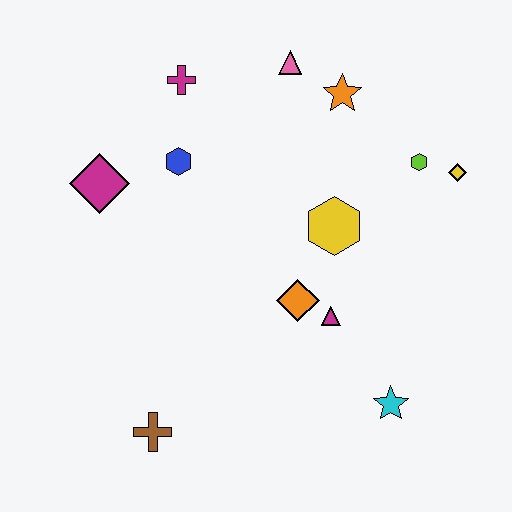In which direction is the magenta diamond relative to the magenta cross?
The magenta diamond is below the magenta cross.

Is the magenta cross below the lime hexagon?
No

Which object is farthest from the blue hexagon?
The cyan star is farthest from the blue hexagon.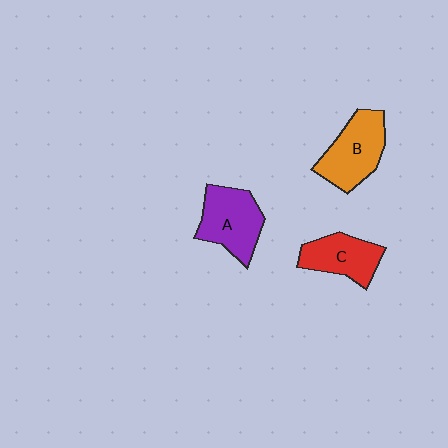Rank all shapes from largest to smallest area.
From largest to smallest: B (orange), A (purple), C (red).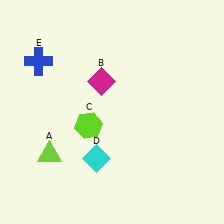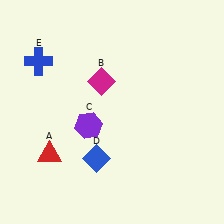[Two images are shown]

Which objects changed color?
A changed from lime to red. C changed from lime to purple. D changed from cyan to blue.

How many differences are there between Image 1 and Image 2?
There are 3 differences between the two images.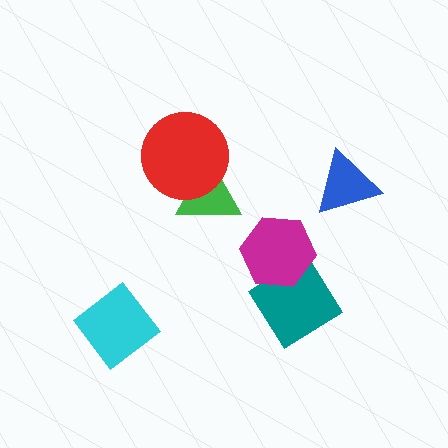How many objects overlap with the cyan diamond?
0 objects overlap with the cyan diamond.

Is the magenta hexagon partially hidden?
No, no other shape covers it.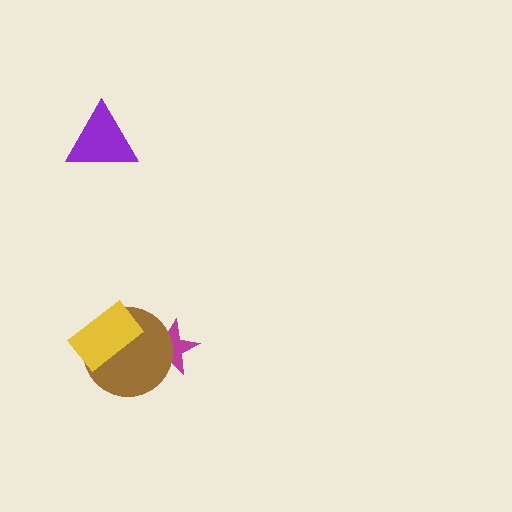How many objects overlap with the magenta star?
1 object overlaps with the magenta star.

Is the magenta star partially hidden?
Yes, it is partially covered by another shape.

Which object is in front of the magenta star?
The brown circle is in front of the magenta star.